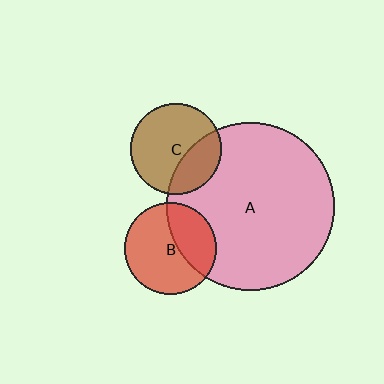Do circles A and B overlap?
Yes.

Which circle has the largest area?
Circle A (pink).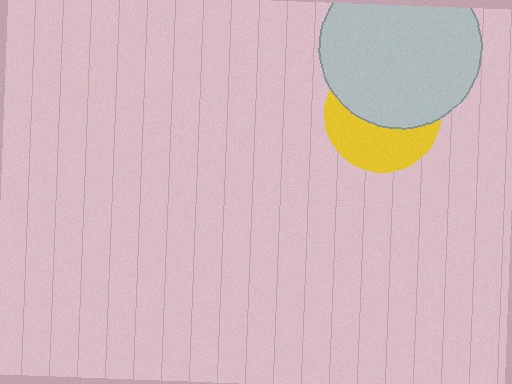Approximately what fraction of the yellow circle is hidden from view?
Roughly 56% of the yellow circle is hidden behind the light gray circle.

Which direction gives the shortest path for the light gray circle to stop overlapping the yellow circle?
Moving up gives the shortest separation.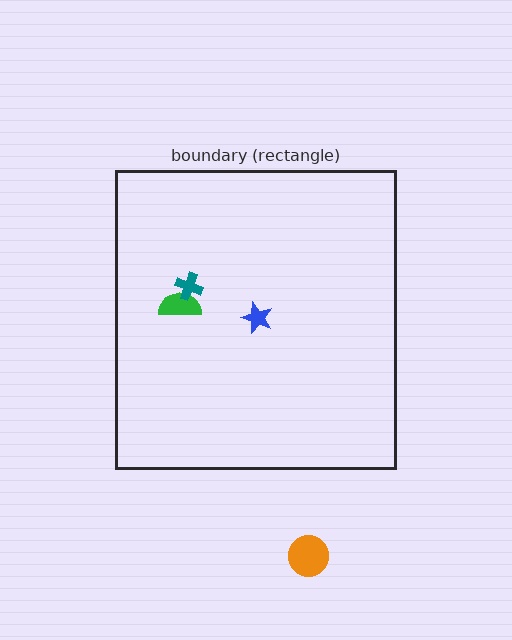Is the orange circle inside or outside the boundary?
Outside.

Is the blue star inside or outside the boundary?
Inside.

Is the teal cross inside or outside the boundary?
Inside.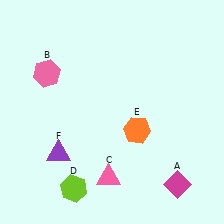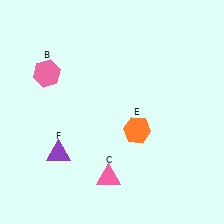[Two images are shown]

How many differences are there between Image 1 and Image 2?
There are 2 differences between the two images.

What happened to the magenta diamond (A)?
The magenta diamond (A) was removed in Image 2. It was in the bottom-right area of Image 1.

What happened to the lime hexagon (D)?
The lime hexagon (D) was removed in Image 2. It was in the bottom-left area of Image 1.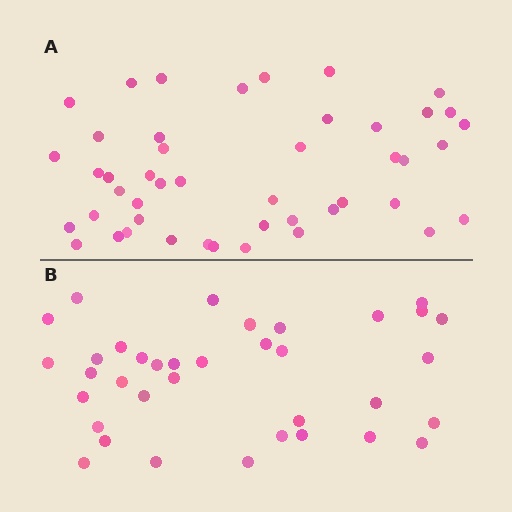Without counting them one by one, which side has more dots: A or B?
Region A (the top region) has more dots.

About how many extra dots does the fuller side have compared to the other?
Region A has roughly 10 or so more dots than region B.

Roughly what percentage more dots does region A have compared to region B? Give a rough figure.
About 30% more.